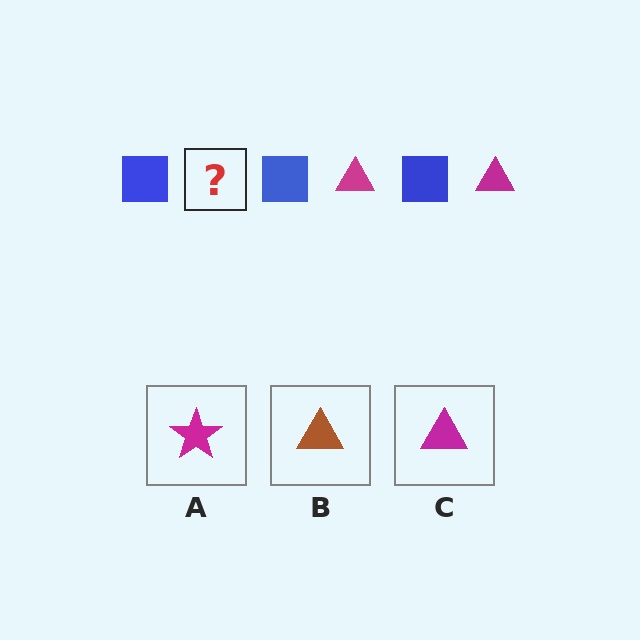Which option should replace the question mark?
Option C.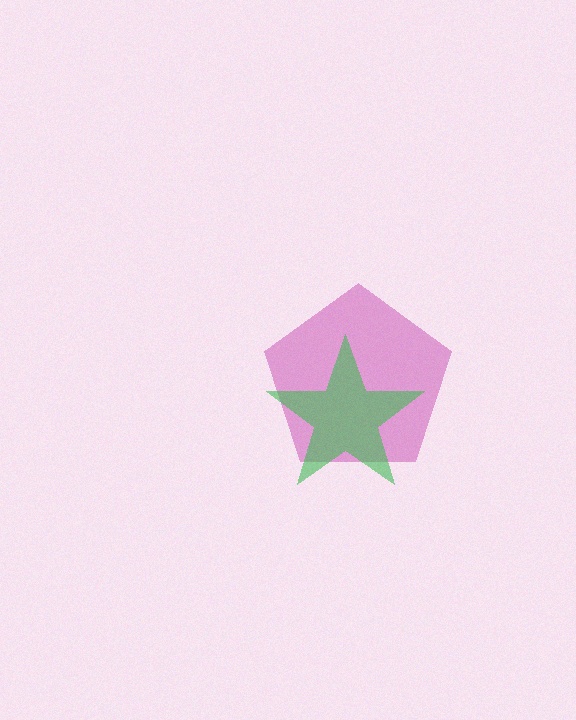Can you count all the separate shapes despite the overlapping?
Yes, there are 2 separate shapes.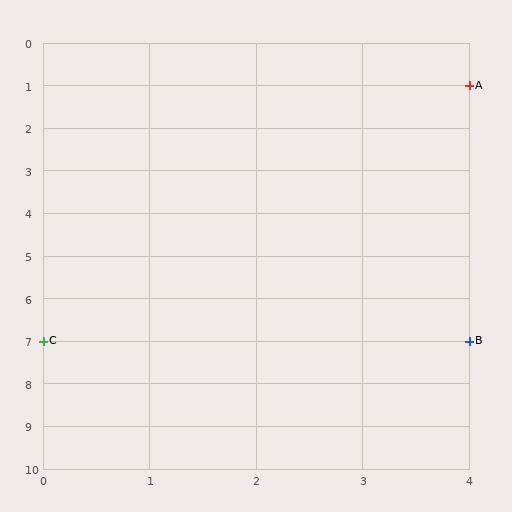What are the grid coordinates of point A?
Point A is at grid coordinates (4, 1).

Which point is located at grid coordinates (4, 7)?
Point B is at (4, 7).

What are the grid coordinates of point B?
Point B is at grid coordinates (4, 7).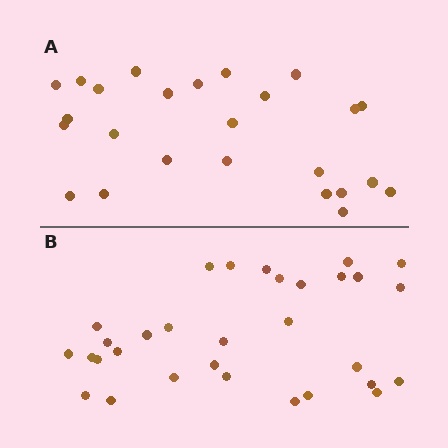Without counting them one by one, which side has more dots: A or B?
Region B (the bottom region) has more dots.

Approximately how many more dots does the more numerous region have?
Region B has about 6 more dots than region A.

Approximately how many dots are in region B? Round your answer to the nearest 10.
About 30 dots. (The exact count is 31, which rounds to 30.)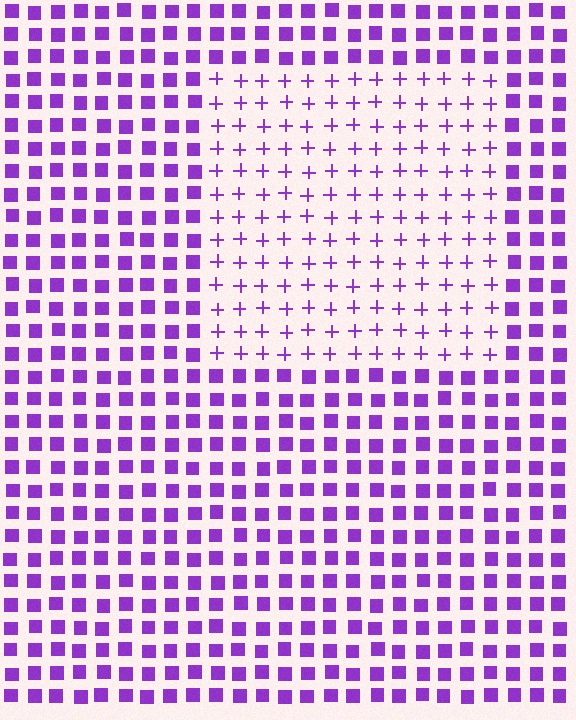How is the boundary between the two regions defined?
The boundary is defined by a change in element shape: plus signs inside vs. squares outside. All elements share the same color and spacing.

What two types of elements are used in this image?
The image uses plus signs inside the rectangle region and squares outside it.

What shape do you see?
I see a rectangle.